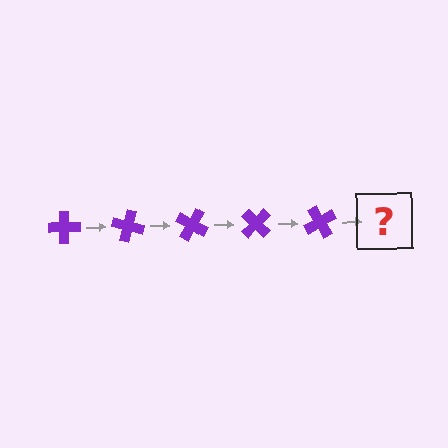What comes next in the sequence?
The next element should be a purple cross rotated 75 degrees.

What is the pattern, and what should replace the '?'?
The pattern is that the cross rotates 15 degrees each step. The '?' should be a purple cross rotated 75 degrees.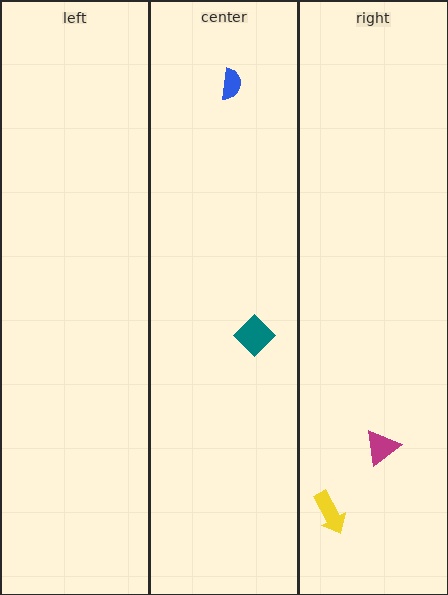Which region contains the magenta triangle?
The right region.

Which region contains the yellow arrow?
The right region.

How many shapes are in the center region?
2.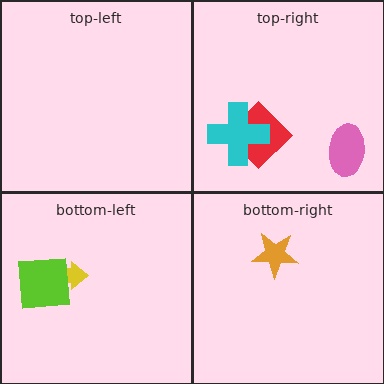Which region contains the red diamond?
The top-right region.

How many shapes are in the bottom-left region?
2.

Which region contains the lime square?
The bottom-left region.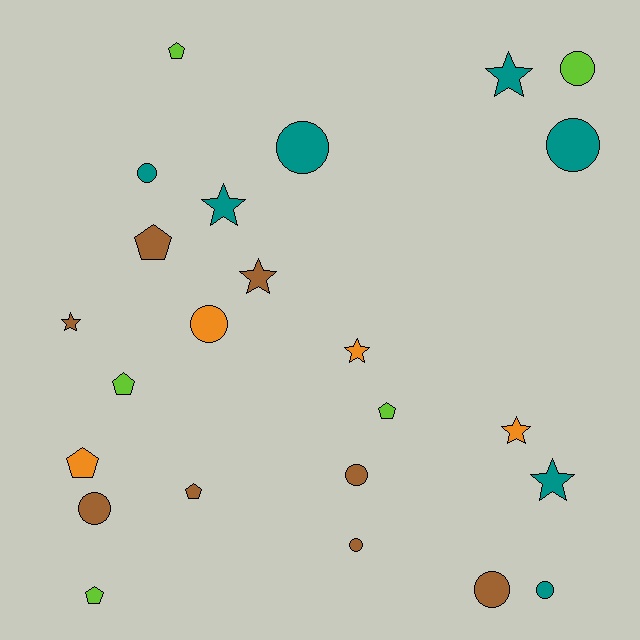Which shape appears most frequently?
Circle, with 10 objects.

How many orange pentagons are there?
There is 1 orange pentagon.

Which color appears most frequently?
Brown, with 8 objects.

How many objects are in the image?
There are 24 objects.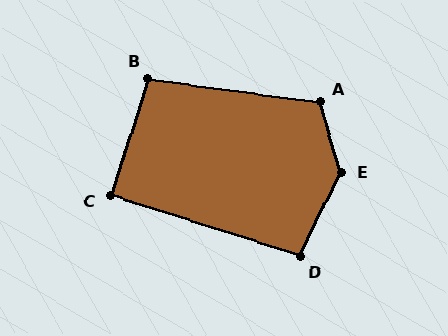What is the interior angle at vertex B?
Approximately 100 degrees (obtuse).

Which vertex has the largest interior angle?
E, at approximately 138 degrees.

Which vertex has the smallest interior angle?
C, at approximately 90 degrees.